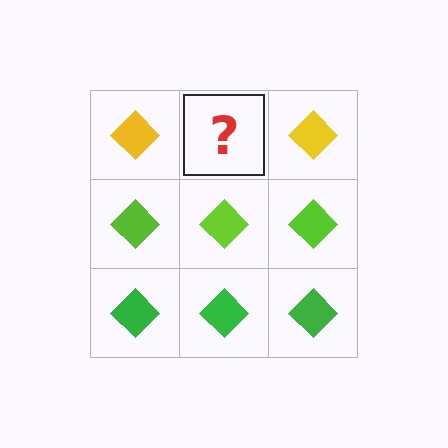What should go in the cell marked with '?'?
The missing cell should contain a yellow diamond.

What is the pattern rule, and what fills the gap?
The rule is that each row has a consistent color. The gap should be filled with a yellow diamond.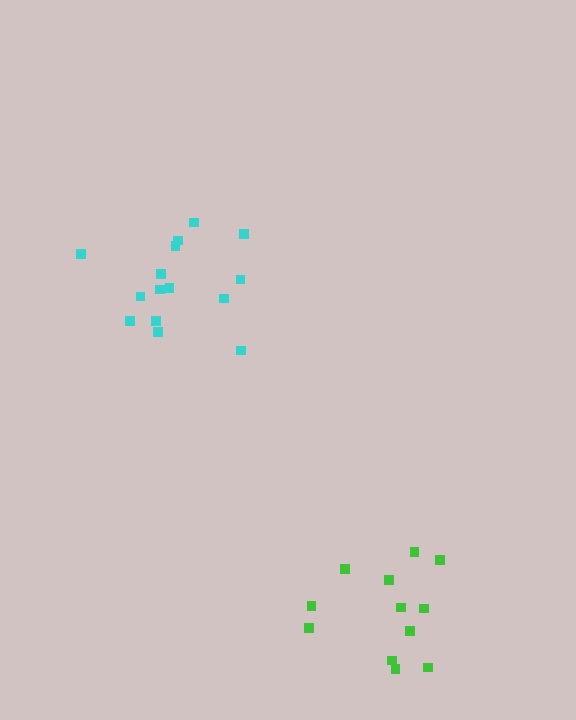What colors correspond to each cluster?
The clusters are colored: cyan, green.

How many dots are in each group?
Group 1: 15 dots, Group 2: 12 dots (27 total).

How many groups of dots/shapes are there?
There are 2 groups.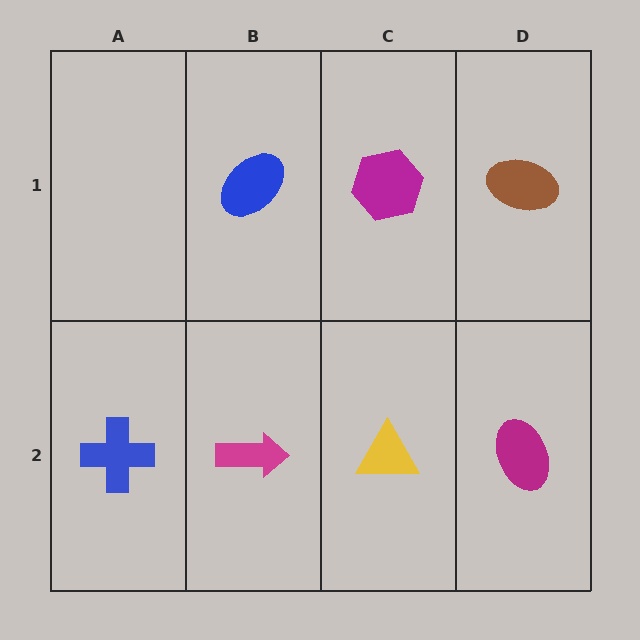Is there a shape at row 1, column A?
No, that cell is empty.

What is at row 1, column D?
A brown ellipse.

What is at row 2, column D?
A magenta ellipse.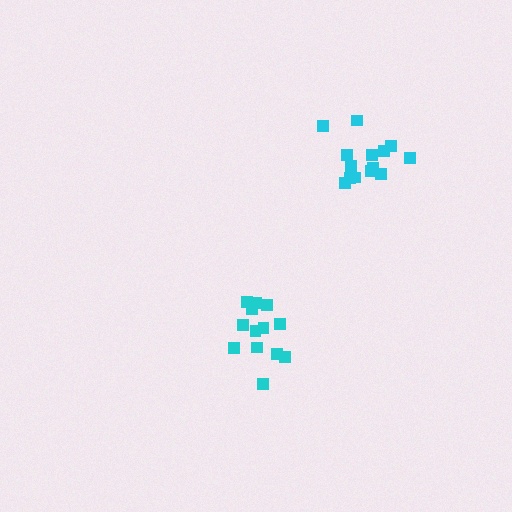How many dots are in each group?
Group 1: 13 dots, Group 2: 14 dots (27 total).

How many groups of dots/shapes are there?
There are 2 groups.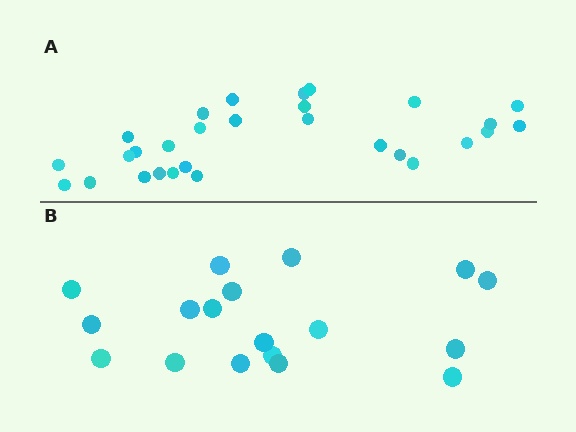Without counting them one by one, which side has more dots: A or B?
Region A (the top region) has more dots.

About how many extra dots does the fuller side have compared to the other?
Region A has roughly 12 or so more dots than region B.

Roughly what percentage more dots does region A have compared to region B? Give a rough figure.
About 60% more.